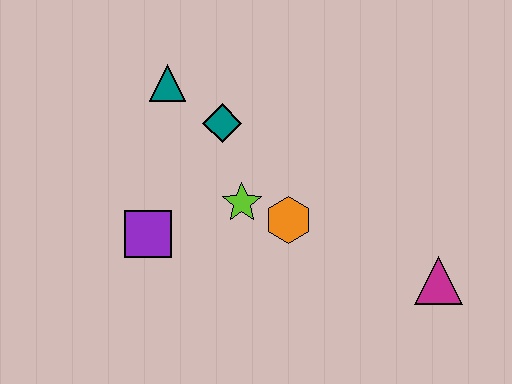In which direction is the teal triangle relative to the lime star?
The teal triangle is above the lime star.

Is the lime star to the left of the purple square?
No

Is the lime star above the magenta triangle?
Yes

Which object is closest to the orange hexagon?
The lime star is closest to the orange hexagon.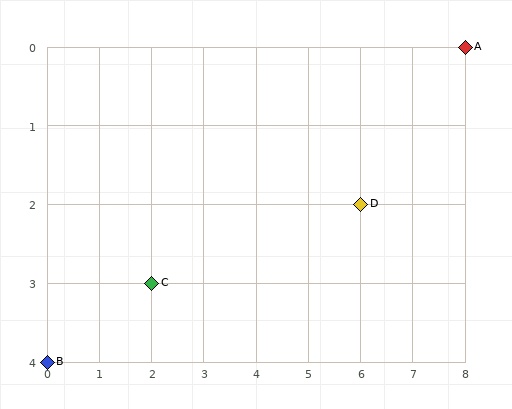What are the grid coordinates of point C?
Point C is at grid coordinates (2, 3).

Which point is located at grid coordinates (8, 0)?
Point A is at (8, 0).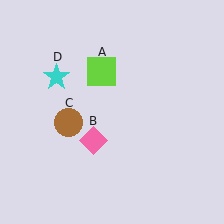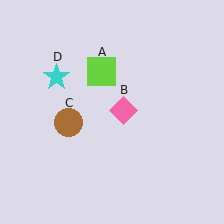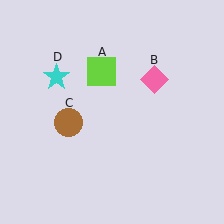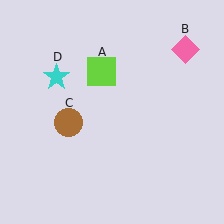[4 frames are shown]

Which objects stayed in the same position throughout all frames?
Lime square (object A) and brown circle (object C) and cyan star (object D) remained stationary.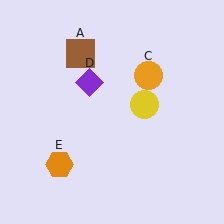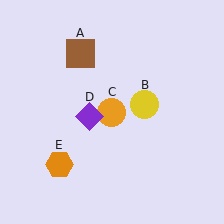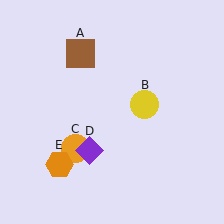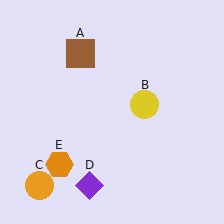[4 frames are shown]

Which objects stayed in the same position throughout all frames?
Brown square (object A) and yellow circle (object B) and orange hexagon (object E) remained stationary.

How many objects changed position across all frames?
2 objects changed position: orange circle (object C), purple diamond (object D).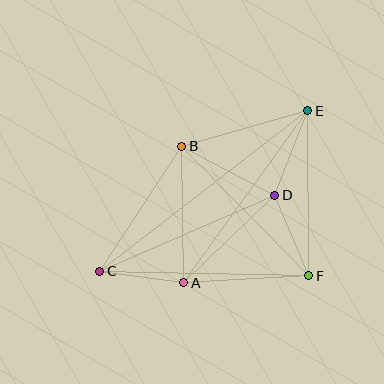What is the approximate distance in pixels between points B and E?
The distance between B and E is approximately 131 pixels.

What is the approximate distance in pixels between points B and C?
The distance between B and C is approximately 150 pixels.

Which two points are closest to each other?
Points A and C are closest to each other.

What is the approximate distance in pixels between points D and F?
The distance between D and F is approximately 87 pixels.